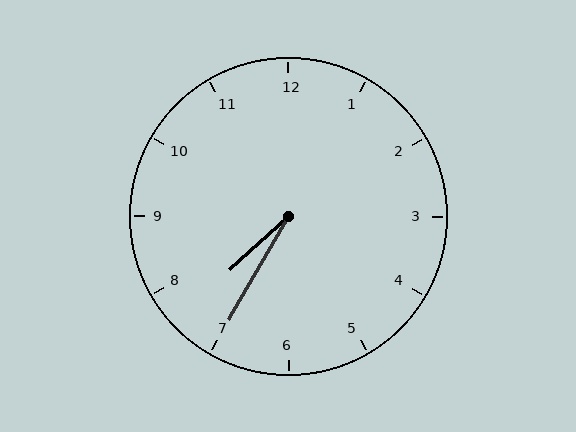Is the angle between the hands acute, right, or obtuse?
It is acute.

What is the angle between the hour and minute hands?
Approximately 18 degrees.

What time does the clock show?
7:35.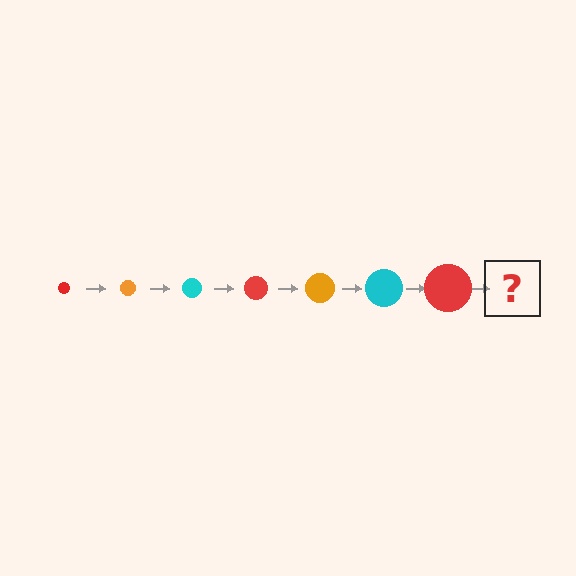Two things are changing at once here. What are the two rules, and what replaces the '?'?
The two rules are that the circle grows larger each step and the color cycles through red, orange, and cyan. The '?' should be an orange circle, larger than the previous one.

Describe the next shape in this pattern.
It should be an orange circle, larger than the previous one.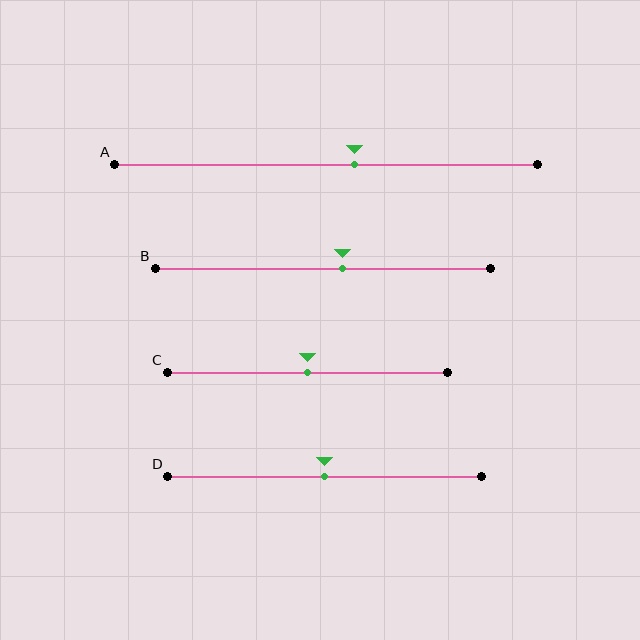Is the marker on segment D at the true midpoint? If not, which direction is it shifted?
Yes, the marker on segment D is at the true midpoint.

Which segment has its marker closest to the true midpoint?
Segment C has its marker closest to the true midpoint.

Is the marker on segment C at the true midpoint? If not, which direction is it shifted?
Yes, the marker on segment C is at the true midpoint.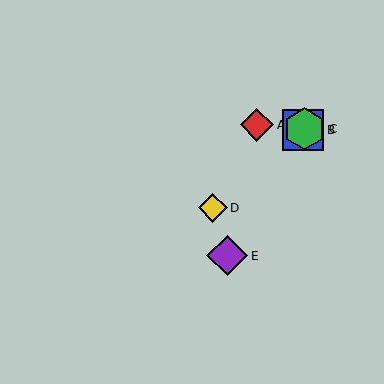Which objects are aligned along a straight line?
Objects B, C, D are aligned along a straight line.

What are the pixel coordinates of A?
Object A is at (257, 125).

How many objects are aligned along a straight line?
3 objects (B, C, D) are aligned along a straight line.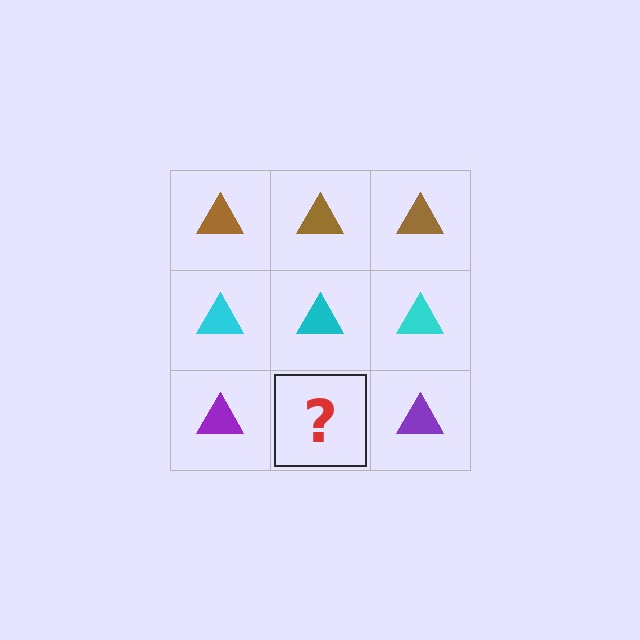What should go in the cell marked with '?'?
The missing cell should contain a purple triangle.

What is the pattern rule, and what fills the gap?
The rule is that each row has a consistent color. The gap should be filled with a purple triangle.